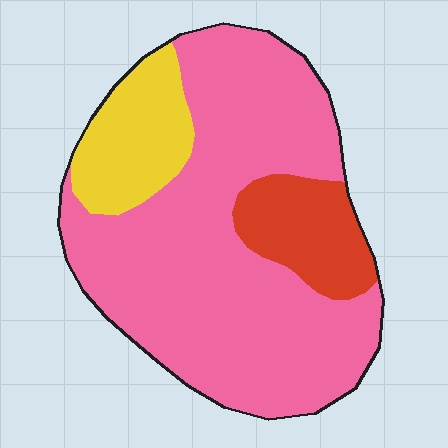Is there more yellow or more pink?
Pink.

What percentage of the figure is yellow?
Yellow covers roughly 15% of the figure.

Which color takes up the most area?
Pink, at roughly 70%.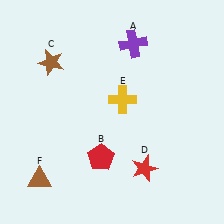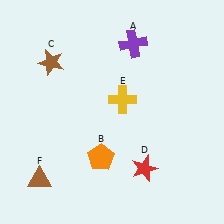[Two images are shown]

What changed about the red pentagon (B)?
In Image 1, B is red. In Image 2, it changed to orange.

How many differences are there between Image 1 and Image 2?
There is 1 difference between the two images.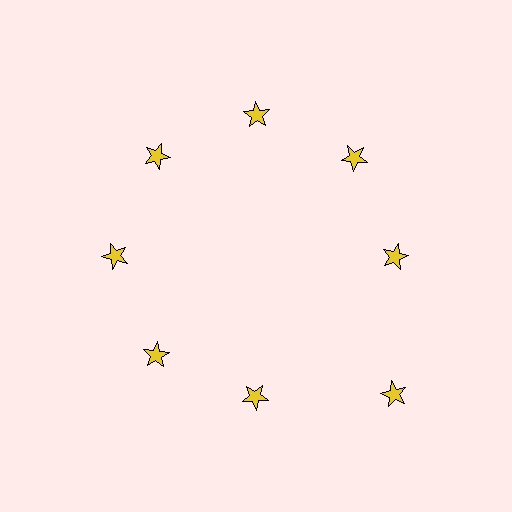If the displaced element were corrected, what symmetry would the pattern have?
It would have 8-fold rotational symmetry — the pattern would map onto itself every 45 degrees.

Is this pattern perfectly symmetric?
No. The 8 yellow stars are arranged in a ring, but one element near the 4 o'clock position is pushed outward from the center, breaking the 8-fold rotational symmetry.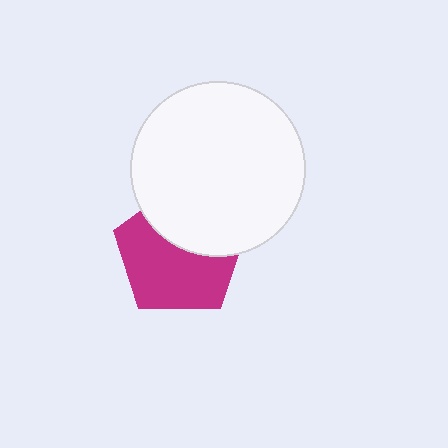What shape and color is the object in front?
The object in front is a white circle.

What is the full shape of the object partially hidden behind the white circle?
The partially hidden object is a magenta pentagon.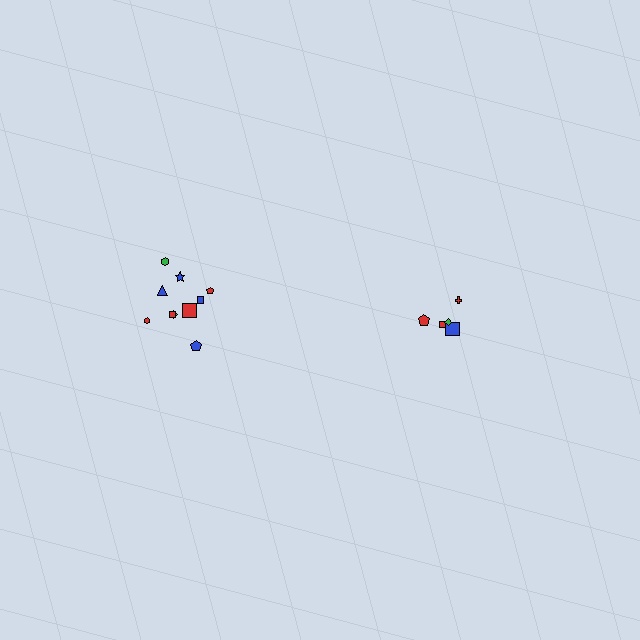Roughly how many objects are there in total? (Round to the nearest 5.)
Roughly 15 objects in total.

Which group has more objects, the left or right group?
The left group.